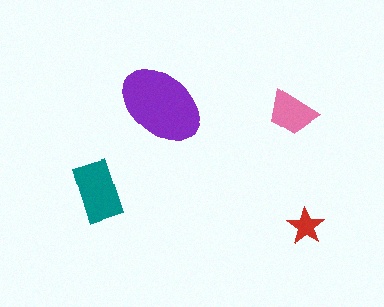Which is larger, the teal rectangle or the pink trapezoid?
The teal rectangle.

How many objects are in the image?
There are 4 objects in the image.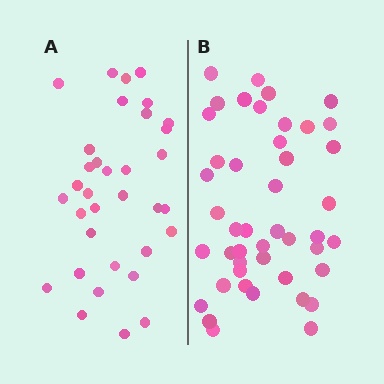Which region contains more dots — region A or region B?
Region B (the right region) has more dots.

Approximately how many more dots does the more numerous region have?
Region B has roughly 12 or so more dots than region A.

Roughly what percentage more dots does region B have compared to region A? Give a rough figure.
About 30% more.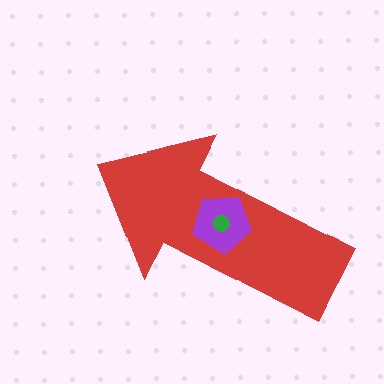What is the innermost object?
The green circle.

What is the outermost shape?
The red arrow.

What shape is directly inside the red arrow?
The purple pentagon.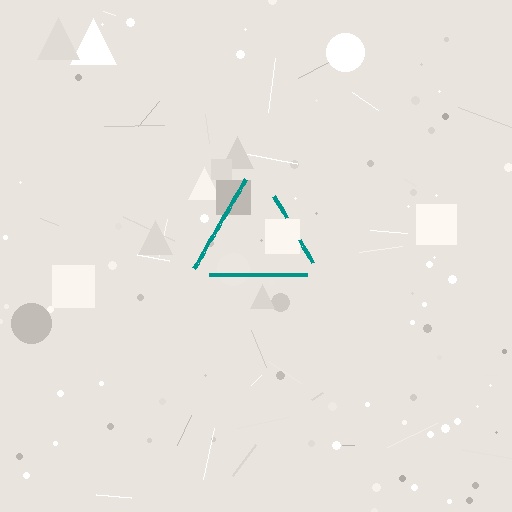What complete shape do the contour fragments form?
The contour fragments form a triangle.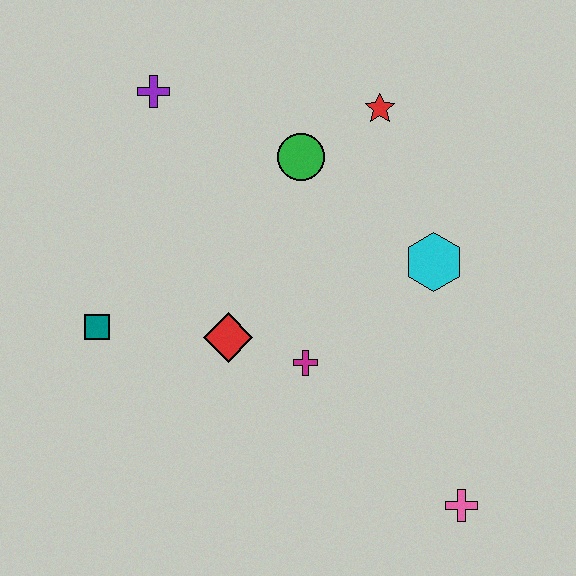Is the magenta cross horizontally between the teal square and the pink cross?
Yes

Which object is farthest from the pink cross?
The purple cross is farthest from the pink cross.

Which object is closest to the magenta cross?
The red diamond is closest to the magenta cross.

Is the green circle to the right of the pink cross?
No